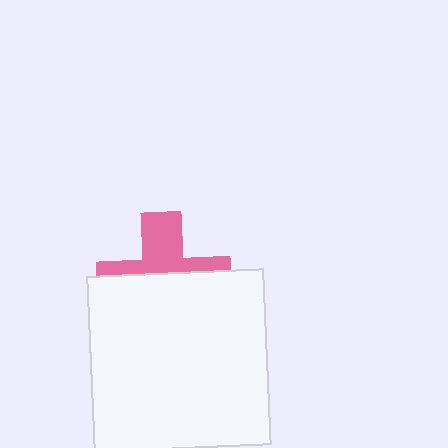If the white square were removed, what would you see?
You would see the complete pink cross.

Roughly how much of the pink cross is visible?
A small part of it is visible (roughly 40%).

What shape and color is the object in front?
The object in front is a white square.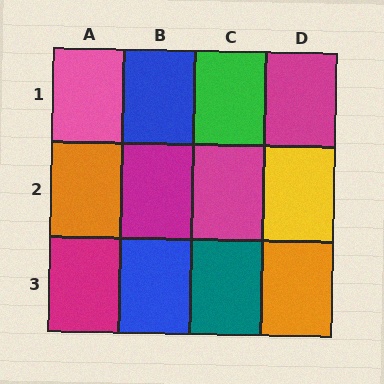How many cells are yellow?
1 cell is yellow.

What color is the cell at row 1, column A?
Pink.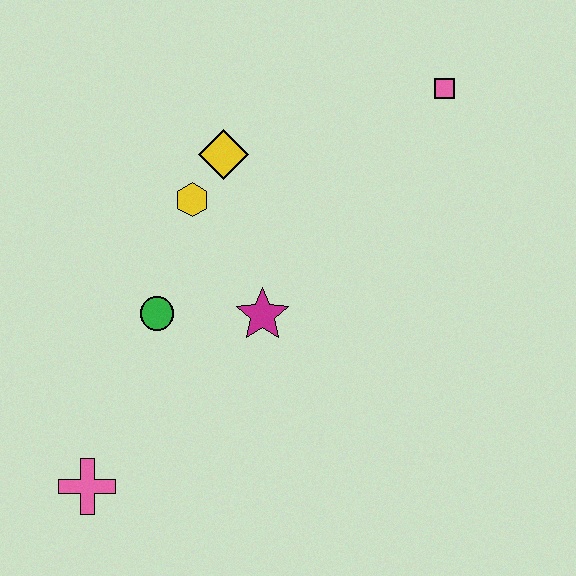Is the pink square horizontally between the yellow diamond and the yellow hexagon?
No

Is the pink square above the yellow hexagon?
Yes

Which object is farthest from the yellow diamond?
The pink cross is farthest from the yellow diamond.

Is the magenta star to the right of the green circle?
Yes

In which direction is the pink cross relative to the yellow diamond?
The pink cross is below the yellow diamond.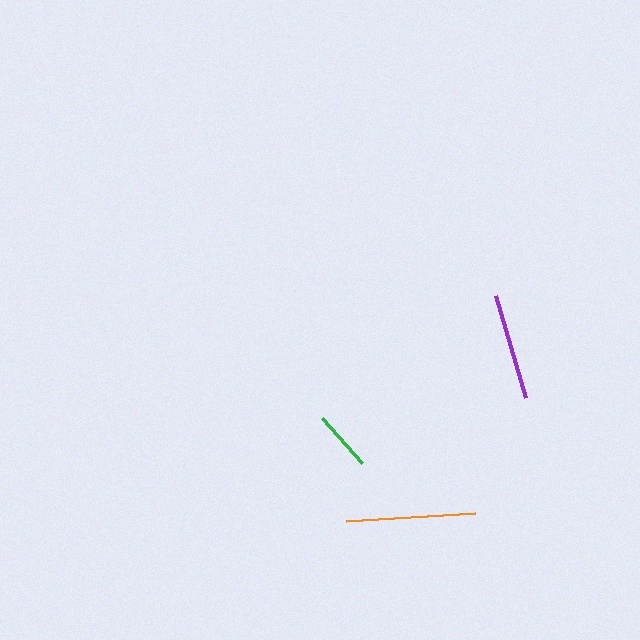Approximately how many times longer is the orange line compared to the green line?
The orange line is approximately 2.1 times the length of the green line.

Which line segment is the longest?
The orange line is the longest at approximately 129 pixels.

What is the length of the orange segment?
The orange segment is approximately 129 pixels long.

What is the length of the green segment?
The green segment is approximately 60 pixels long.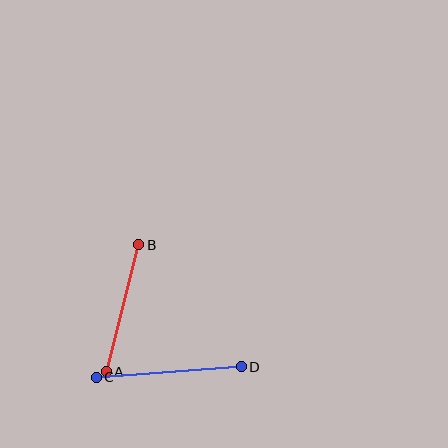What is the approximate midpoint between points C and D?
The midpoint is at approximately (169, 372) pixels.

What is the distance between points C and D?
The distance is approximately 145 pixels.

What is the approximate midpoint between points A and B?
The midpoint is at approximately (123, 308) pixels.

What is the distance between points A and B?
The distance is approximately 131 pixels.